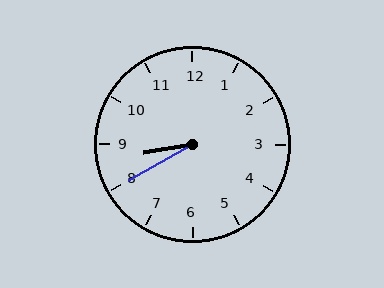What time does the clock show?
8:40.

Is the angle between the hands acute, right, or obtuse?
It is acute.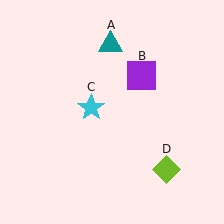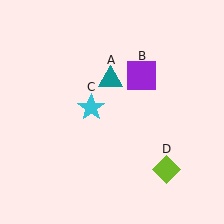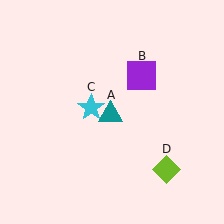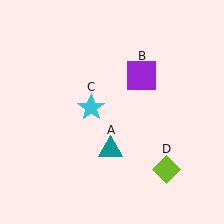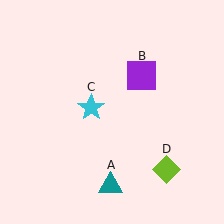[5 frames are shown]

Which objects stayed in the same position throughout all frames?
Purple square (object B) and cyan star (object C) and lime diamond (object D) remained stationary.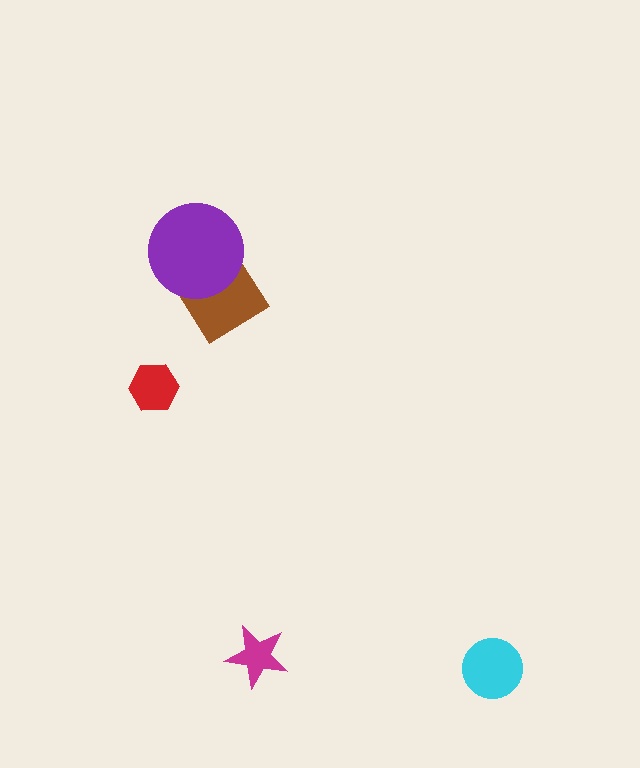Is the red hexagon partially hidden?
No, no other shape covers it.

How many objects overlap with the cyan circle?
0 objects overlap with the cyan circle.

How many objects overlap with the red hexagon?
0 objects overlap with the red hexagon.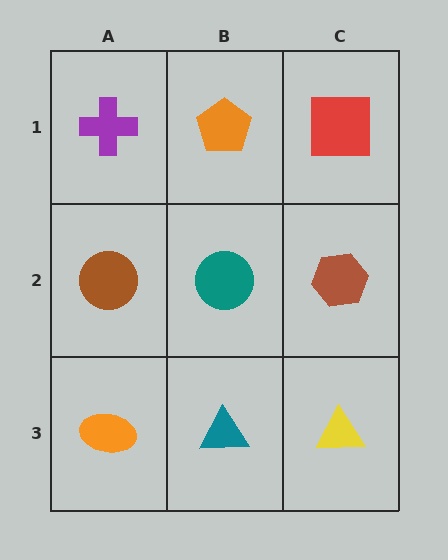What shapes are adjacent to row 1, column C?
A brown hexagon (row 2, column C), an orange pentagon (row 1, column B).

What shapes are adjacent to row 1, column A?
A brown circle (row 2, column A), an orange pentagon (row 1, column B).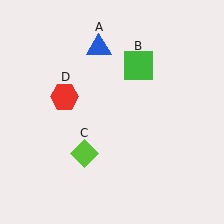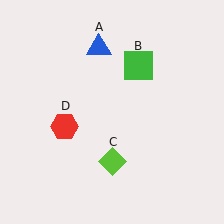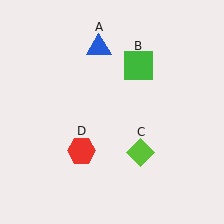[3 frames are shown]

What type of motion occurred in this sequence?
The lime diamond (object C), red hexagon (object D) rotated counterclockwise around the center of the scene.